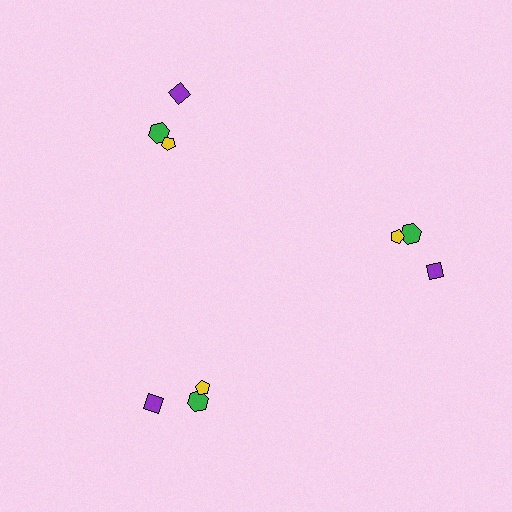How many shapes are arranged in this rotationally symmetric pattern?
There are 9 shapes, arranged in 3 groups of 3.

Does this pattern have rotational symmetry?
Yes, this pattern has 3-fold rotational symmetry. It looks the same after rotating 120 degrees around the center.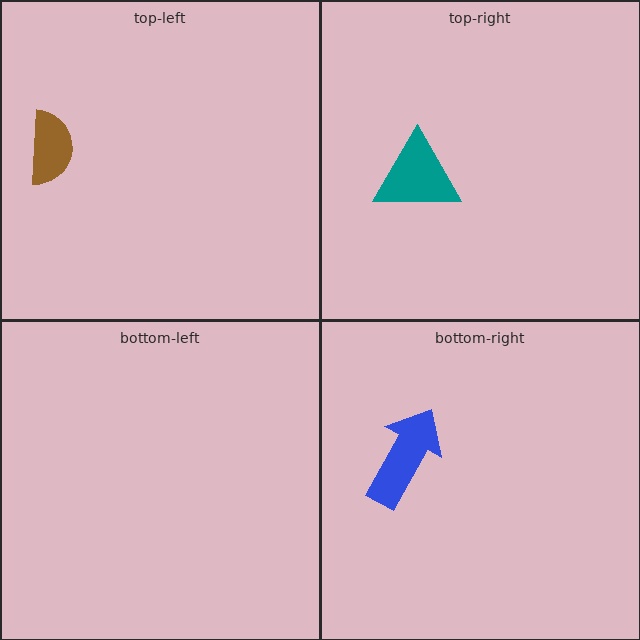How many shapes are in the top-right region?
1.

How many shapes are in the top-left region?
1.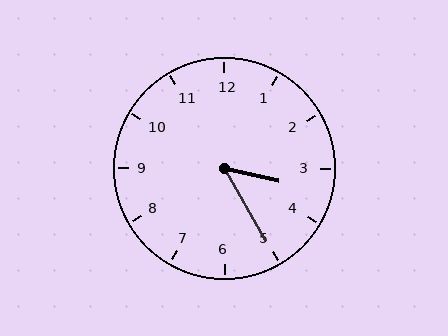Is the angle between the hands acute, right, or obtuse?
It is acute.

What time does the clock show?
3:25.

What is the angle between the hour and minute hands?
Approximately 48 degrees.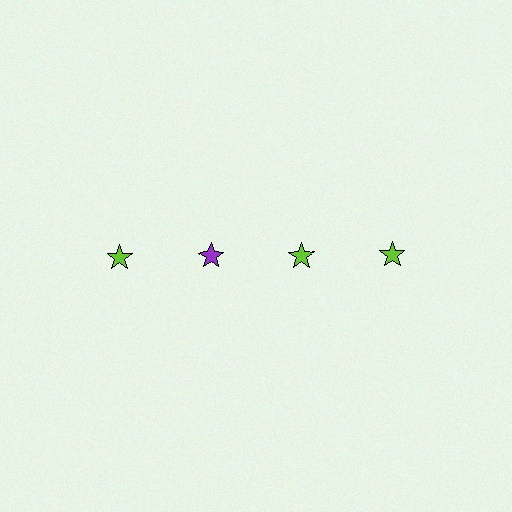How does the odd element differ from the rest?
It has a different color: purple instead of lime.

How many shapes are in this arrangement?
There are 4 shapes arranged in a grid pattern.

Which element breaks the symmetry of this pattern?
The purple star in the top row, second from left column breaks the symmetry. All other shapes are lime stars.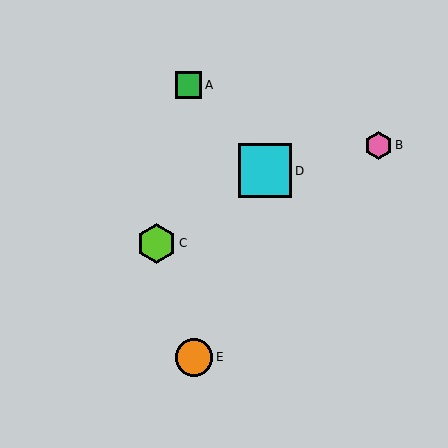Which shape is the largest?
The cyan square (labeled D) is the largest.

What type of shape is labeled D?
Shape D is a cyan square.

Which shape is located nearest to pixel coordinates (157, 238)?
The lime hexagon (labeled C) at (156, 243) is nearest to that location.